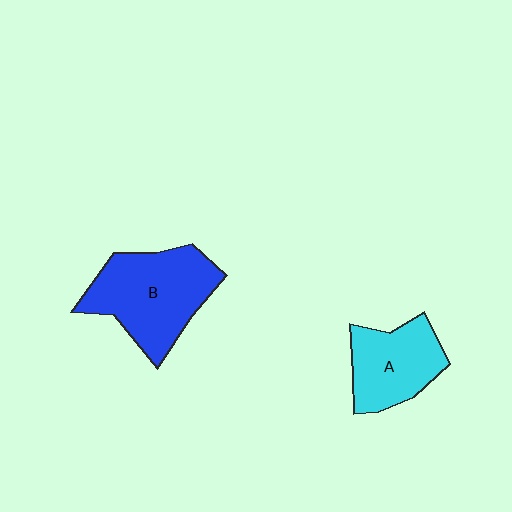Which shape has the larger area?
Shape B (blue).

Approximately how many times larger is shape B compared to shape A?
Approximately 1.4 times.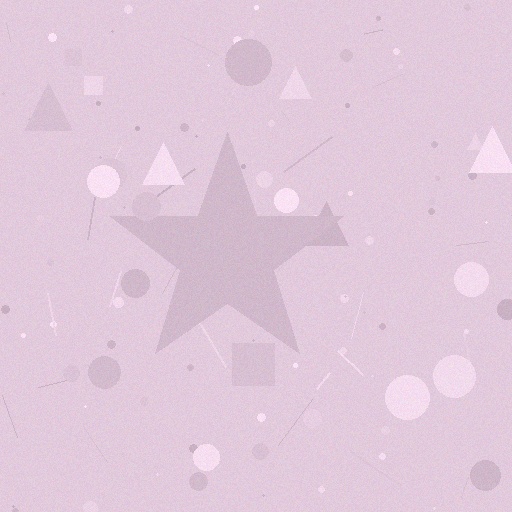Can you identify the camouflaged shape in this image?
The camouflaged shape is a star.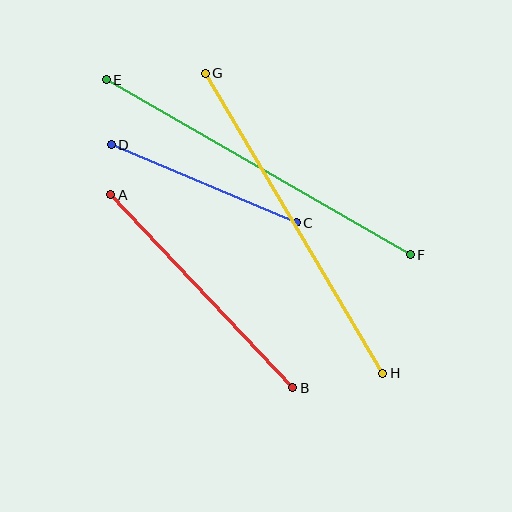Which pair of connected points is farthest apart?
Points E and F are farthest apart.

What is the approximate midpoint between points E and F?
The midpoint is at approximately (258, 167) pixels.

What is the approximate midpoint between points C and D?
The midpoint is at approximately (204, 184) pixels.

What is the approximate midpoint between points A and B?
The midpoint is at approximately (202, 291) pixels.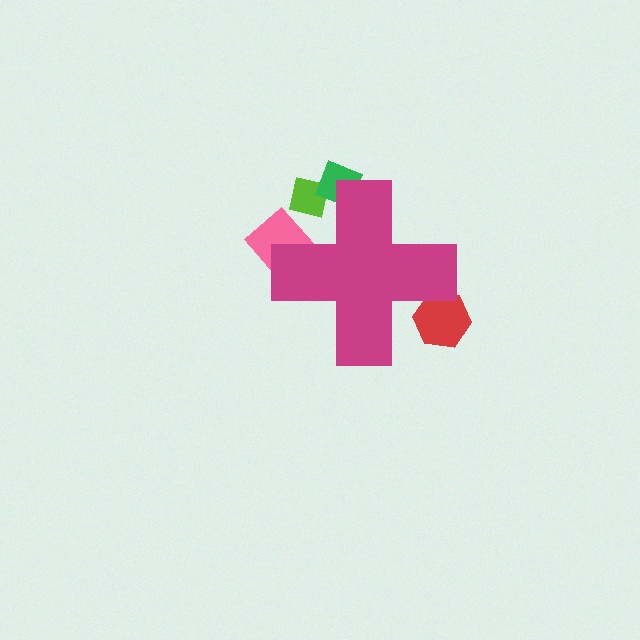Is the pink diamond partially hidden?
Yes, the pink diamond is partially hidden behind the magenta cross.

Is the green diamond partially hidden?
Yes, the green diamond is partially hidden behind the magenta cross.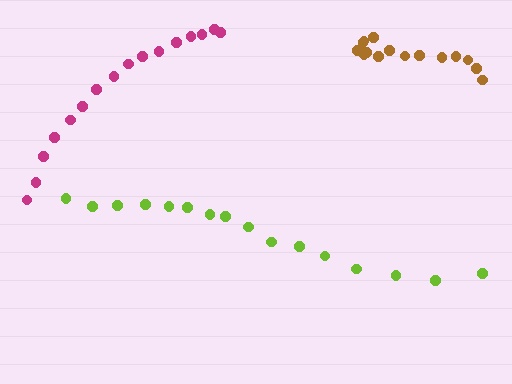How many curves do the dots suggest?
There are 3 distinct paths.